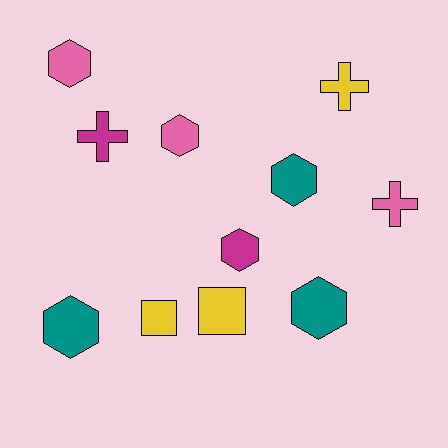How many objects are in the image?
There are 11 objects.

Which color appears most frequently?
Yellow, with 3 objects.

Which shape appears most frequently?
Hexagon, with 6 objects.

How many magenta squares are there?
There are no magenta squares.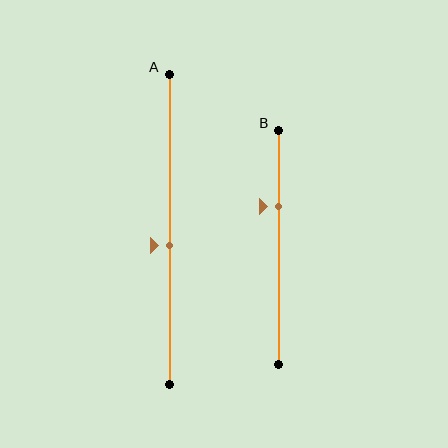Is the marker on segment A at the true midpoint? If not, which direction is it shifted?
No, the marker on segment A is shifted downward by about 5% of the segment length.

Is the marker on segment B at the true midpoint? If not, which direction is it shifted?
No, the marker on segment B is shifted upward by about 17% of the segment length.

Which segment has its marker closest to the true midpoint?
Segment A has its marker closest to the true midpoint.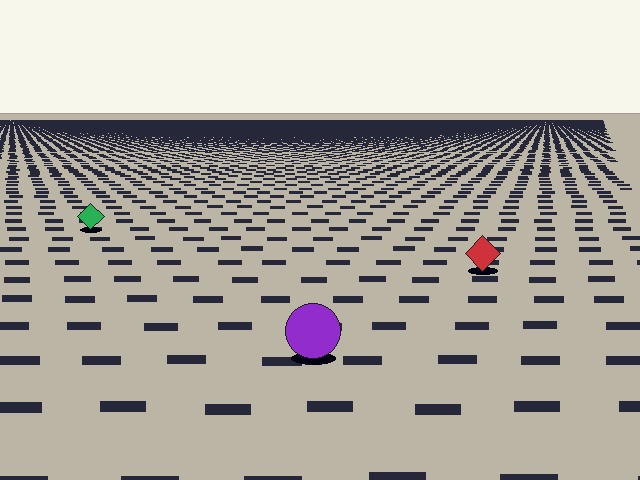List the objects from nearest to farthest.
From nearest to farthest: the purple circle, the red diamond, the green diamond.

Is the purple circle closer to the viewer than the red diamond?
Yes. The purple circle is closer — you can tell from the texture gradient: the ground texture is coarser near it.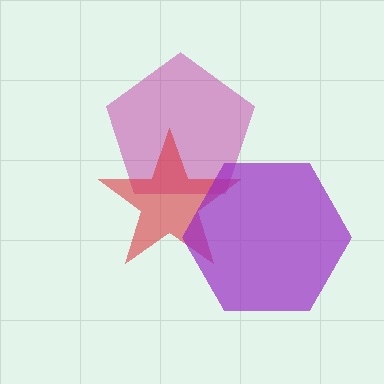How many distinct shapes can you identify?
There are 3 distinct shapes: a magenta pentagon, a red star, a purple hexagon.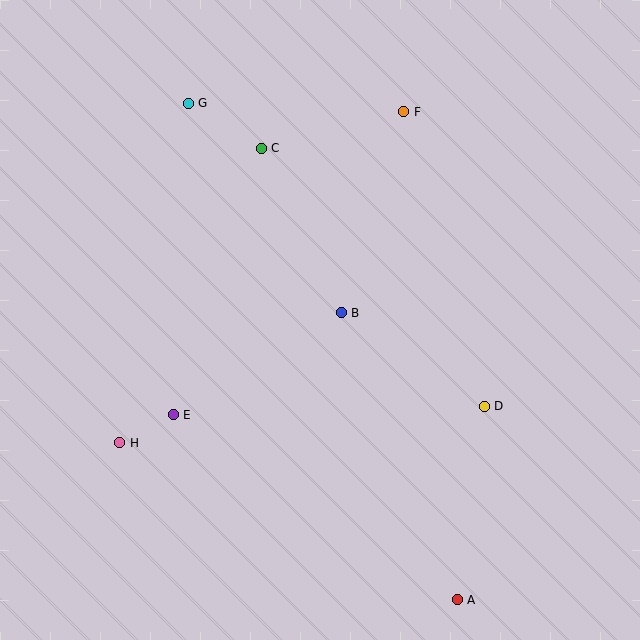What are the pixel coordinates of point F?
Point F is at (404, 112).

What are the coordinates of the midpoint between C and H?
The midpoint between C and H is at (191, 296).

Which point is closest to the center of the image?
Point B at (341, 313) is closest to the center.